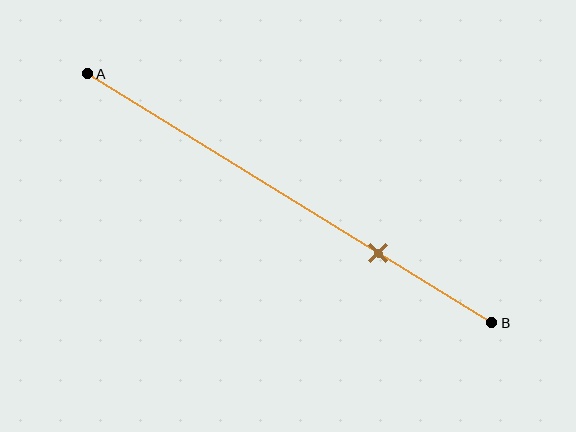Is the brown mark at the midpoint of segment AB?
No, the mark is at about 70% from A, not at the 50% midpoint.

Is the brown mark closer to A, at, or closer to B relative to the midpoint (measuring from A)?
The brown mark is closer to point B than the midpoint of segment AB.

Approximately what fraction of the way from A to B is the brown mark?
The brown mark is approximately 70% of the way from A to B.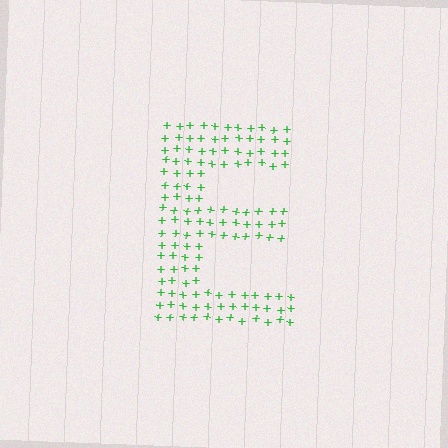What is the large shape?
The large shape is the letter E.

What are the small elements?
The small elements are plus signs.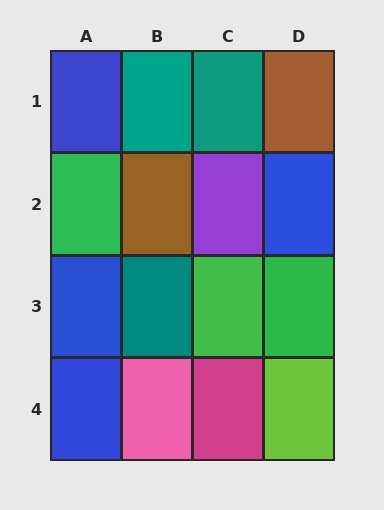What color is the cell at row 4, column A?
Blue.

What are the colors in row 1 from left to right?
Blue, teal, teal, brown.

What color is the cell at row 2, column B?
Brown.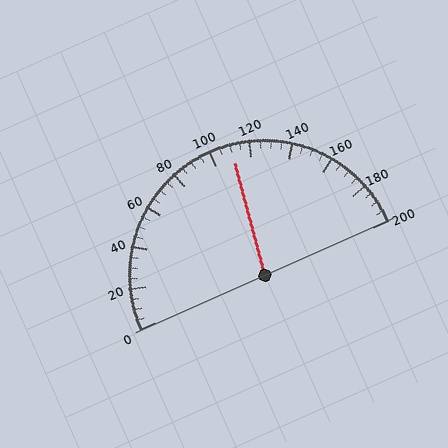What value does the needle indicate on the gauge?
The needle indicates approximately 110.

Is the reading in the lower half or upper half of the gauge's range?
The reading is in the upper half of the range (0 to 200).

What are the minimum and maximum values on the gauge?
The gauge ranges from 0 to 200.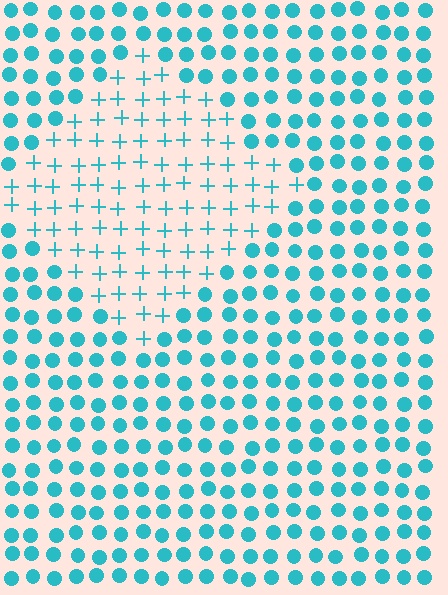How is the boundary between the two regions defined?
The boundary is defined by a change in element shape: plus signs inside vs. circles outside. All elements share the same color and spacing.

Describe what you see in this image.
The image is filled with small cyan elements arranged in a uniform grid. A diamond-shaped region contains plus signs, while the surrounding area contains circles. The boundary is defined purely by the change in element shape.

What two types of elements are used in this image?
The image uses plus signs inside the diamond region and circles outside it.